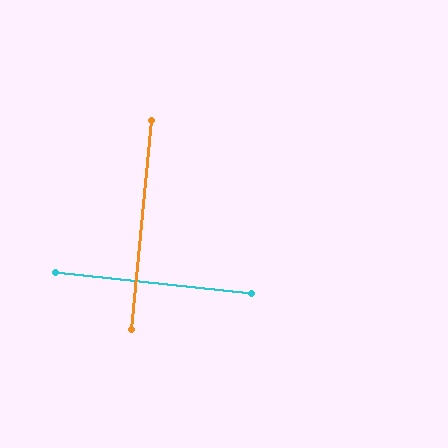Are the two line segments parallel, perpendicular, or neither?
Perpendicular — they meet at approximately 89°.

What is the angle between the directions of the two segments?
Approximately 89 degrees.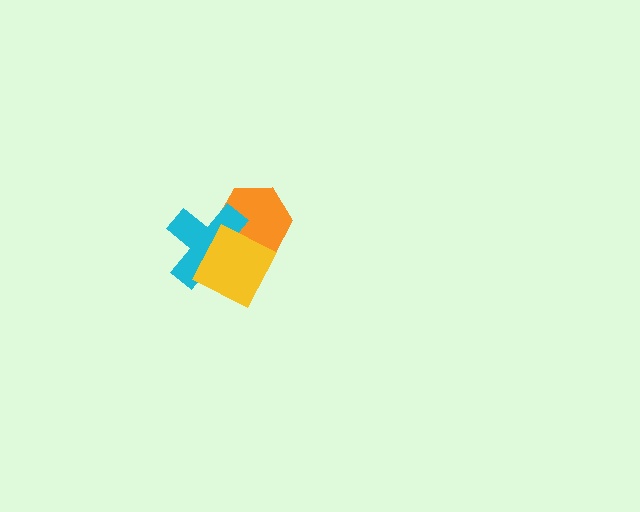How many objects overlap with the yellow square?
2 objects overlap with the yellow square.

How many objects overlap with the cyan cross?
2 objects overlap with the cyan cross.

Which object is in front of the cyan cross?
The yellow square is in front of the cyan cross.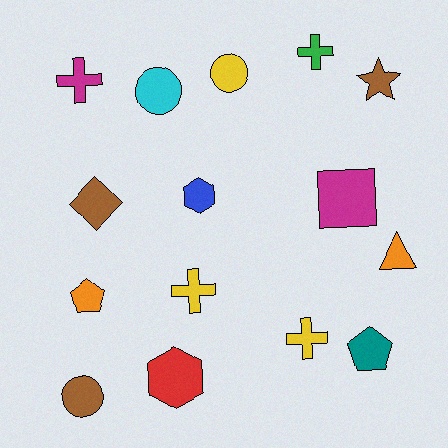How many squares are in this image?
There is 1 square.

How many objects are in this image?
There are 15 objects.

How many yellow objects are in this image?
There are 3 yellow objects.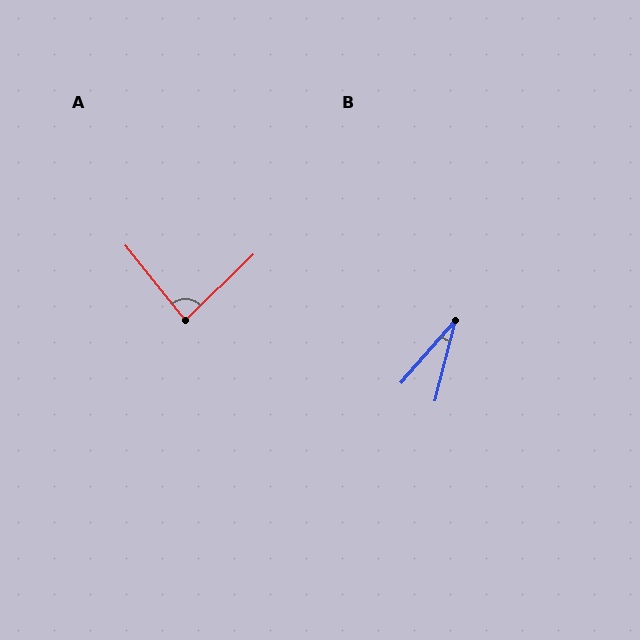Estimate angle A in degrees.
Approximately 84 degrees.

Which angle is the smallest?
B, at approximately 26 degrees.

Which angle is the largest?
A, at approximately 84 degrees.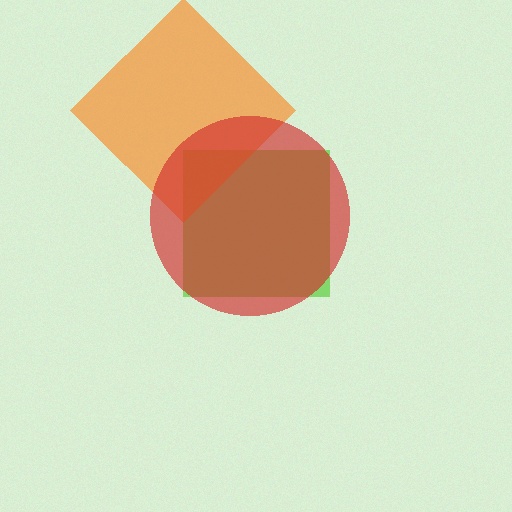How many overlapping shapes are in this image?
There are 3 overlapping shapes in the image.